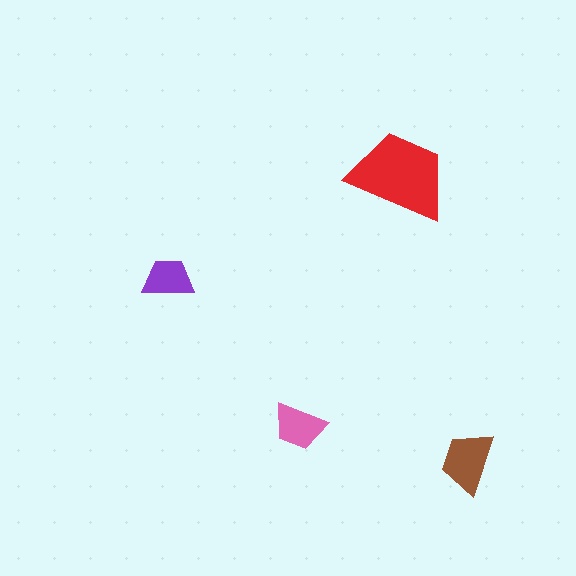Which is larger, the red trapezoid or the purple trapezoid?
The red one.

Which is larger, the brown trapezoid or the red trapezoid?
The red one.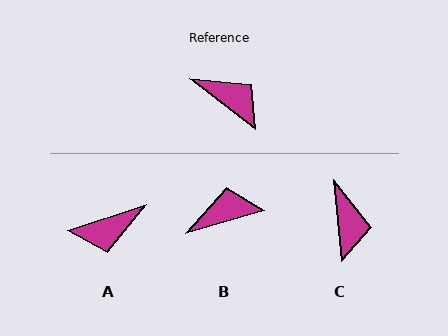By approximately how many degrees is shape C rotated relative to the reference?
Approximately 46 degrees clockwise.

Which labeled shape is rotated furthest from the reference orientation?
A, about 124 degrees away.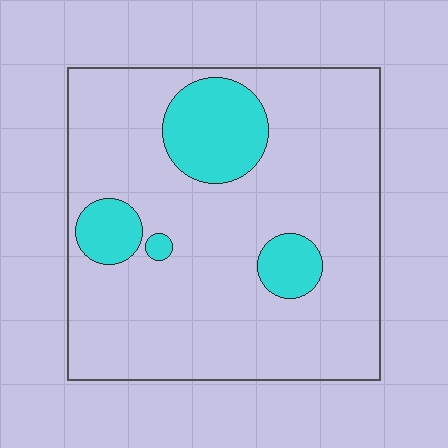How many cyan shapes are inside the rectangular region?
4.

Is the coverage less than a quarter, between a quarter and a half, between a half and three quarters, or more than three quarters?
Less than a quarter.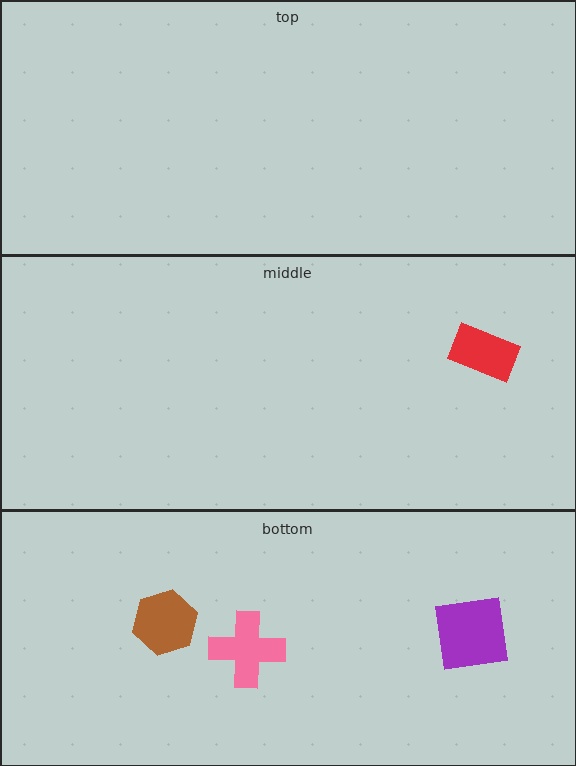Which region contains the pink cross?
The bottom region.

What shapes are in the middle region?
The red rectangle.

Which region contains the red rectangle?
The middle region.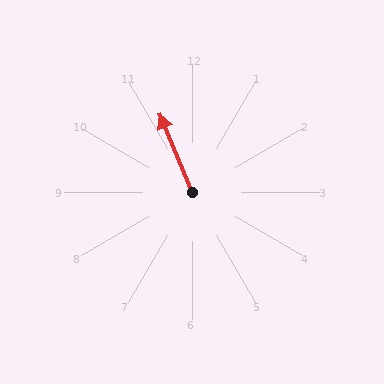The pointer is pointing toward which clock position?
Roughly 11 o'clock.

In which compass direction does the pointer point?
Northwest.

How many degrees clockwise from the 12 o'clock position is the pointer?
Approximately 337 degrees.